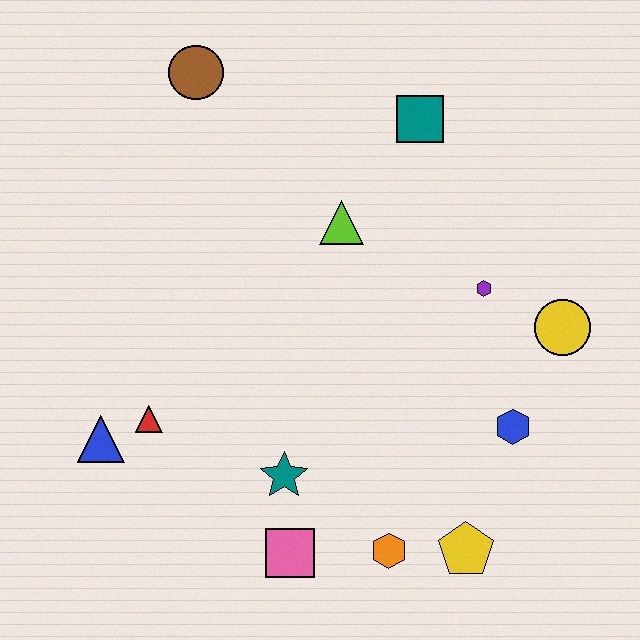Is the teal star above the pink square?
Yes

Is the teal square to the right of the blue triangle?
Yes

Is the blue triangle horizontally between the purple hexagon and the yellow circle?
No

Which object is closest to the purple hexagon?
The yellow circle is closest to the purple hexagon.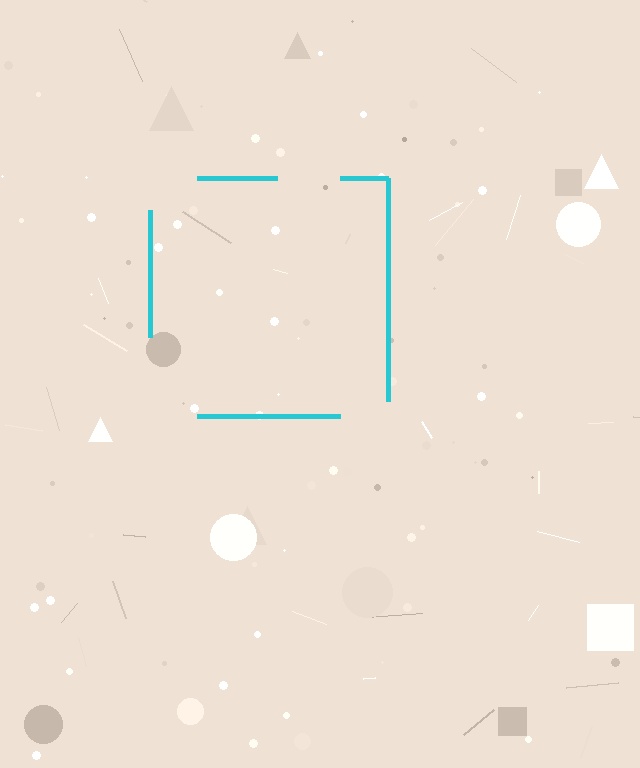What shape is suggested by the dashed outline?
The dashed outline suggests a square.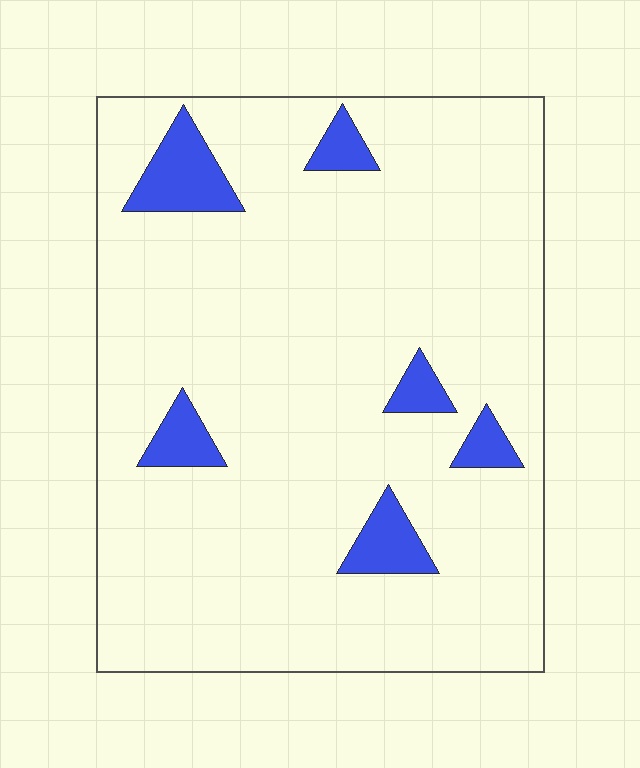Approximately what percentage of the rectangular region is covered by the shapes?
Approximately 10%.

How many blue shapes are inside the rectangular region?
6.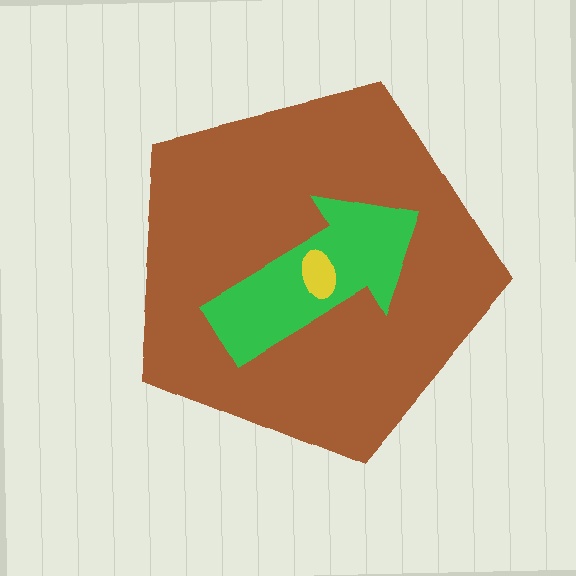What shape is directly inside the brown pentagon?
The green arrow.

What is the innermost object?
The yellow ellipse.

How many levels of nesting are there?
3.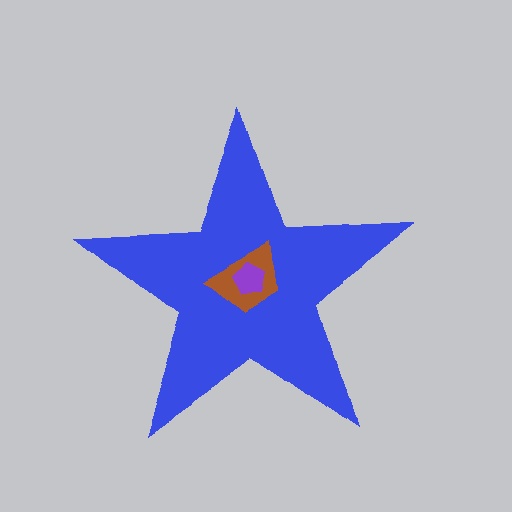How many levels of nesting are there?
3.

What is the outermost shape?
The blue star.